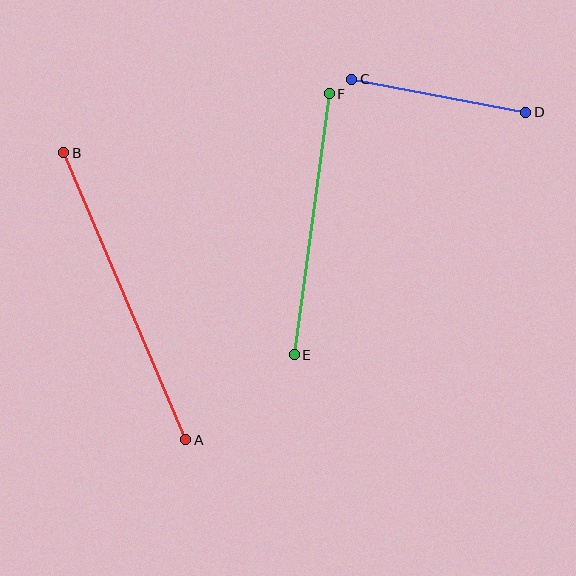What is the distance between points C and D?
The distance is approximately 177 pixels.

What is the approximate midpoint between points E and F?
The midpoint is at approximately (312, 224) pixels.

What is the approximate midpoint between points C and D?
The midpoint is at approximately (439, 96) pixels.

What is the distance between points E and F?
The distance is approximately 263 pixels.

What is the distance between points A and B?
The distance is approximately 312 pixels.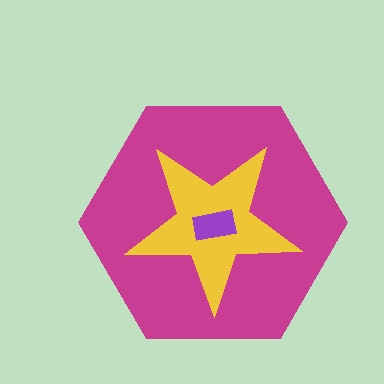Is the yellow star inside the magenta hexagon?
Yes.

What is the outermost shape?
The magenta hexagon.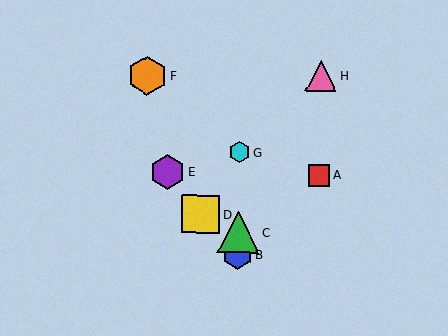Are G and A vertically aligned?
No, G is at x≈240 and A is at x≈319.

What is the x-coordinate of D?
Object D is at x≈201.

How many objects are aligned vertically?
3 objects (B, C, G) are aligned vertically.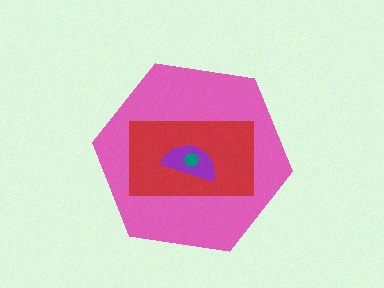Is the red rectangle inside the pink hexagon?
Yes.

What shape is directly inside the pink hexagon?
The red rectangle.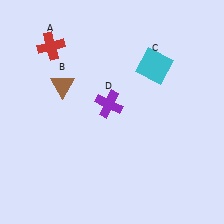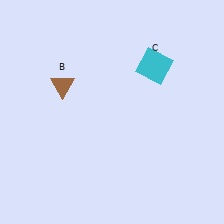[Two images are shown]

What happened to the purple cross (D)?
The purple cross (D) was removed in Image 2. It was in the top-left area of Image 1.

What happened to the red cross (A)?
The red cross (A) was removed in Image 2. It was in the top-left area of Image 1.